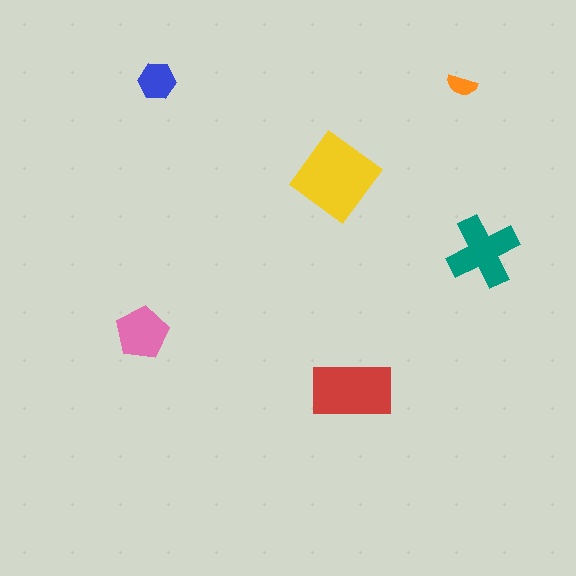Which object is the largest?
The yellow diamond.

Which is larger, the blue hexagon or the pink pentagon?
The pink pentagon.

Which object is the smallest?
The orange semicircle.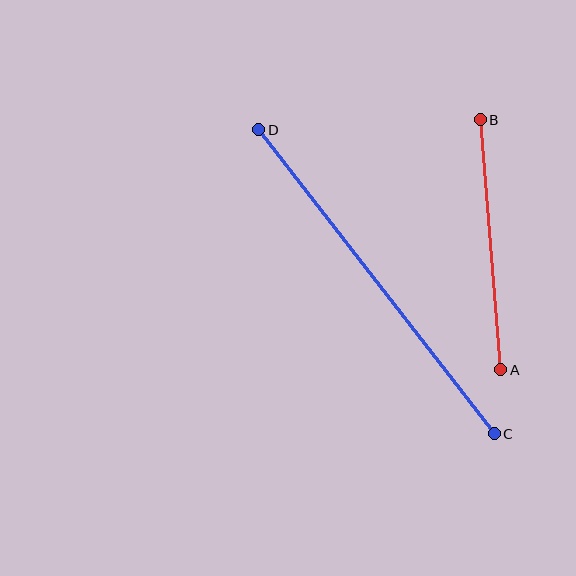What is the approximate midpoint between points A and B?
The midpoint is at approximately (490, 245) pixels.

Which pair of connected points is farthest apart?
Points C and D are farthest apart.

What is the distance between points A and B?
The distance is approximately 251 pixels.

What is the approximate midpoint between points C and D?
The midpoint is at approximately (376, 282) pixels.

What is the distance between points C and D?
The distance is approximately 385 pixels.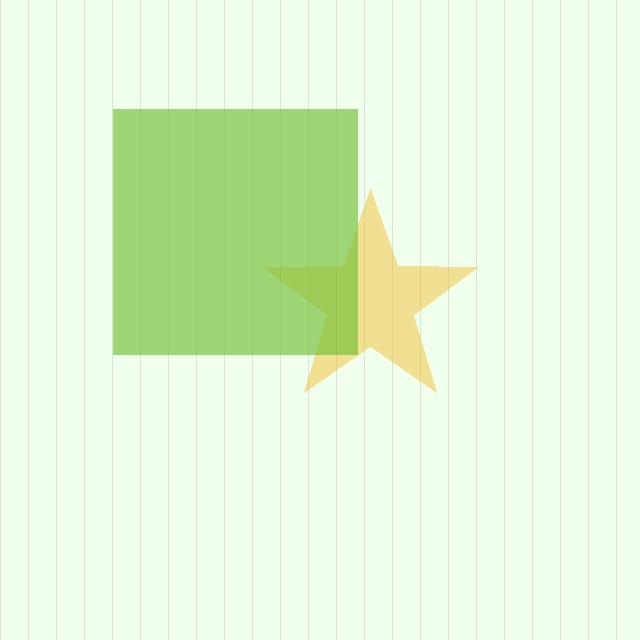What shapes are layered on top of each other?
The layered shapes are: a yellow star, a lime square.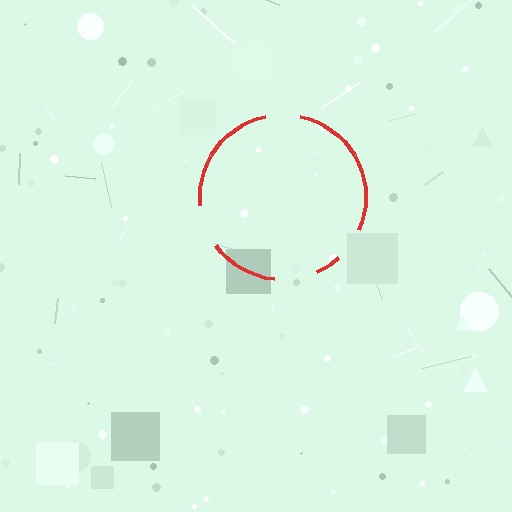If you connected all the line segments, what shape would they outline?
They would outline a circle.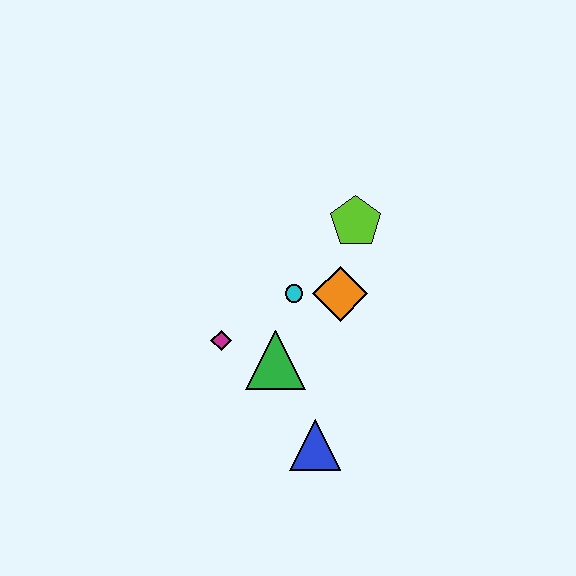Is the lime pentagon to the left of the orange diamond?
No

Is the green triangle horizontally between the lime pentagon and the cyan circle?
No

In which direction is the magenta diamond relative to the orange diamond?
The magenta diamond is to the left of the orange diamond.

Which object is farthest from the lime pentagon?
The blue triangle is farthest from the lime pentagon.